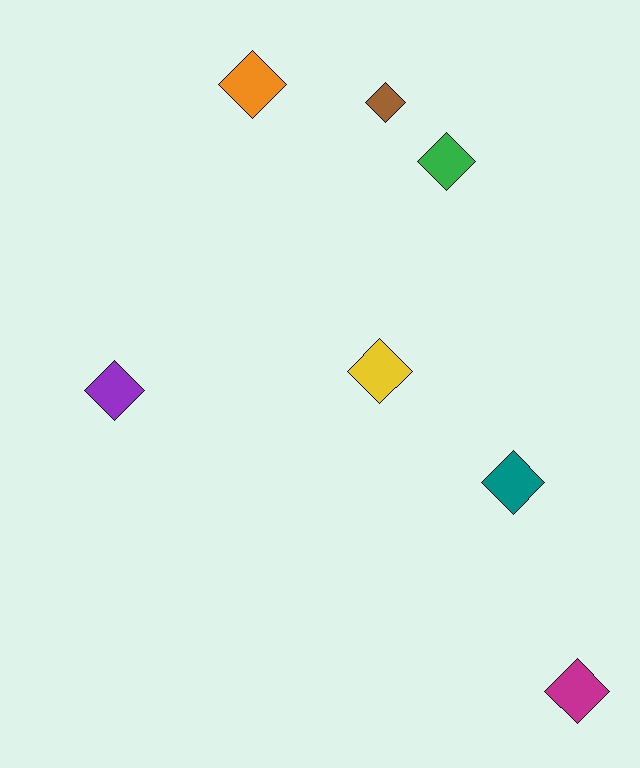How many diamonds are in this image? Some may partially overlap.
There are 7 diamonds.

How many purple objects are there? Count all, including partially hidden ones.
There is 1 purple object.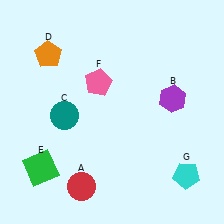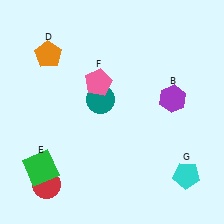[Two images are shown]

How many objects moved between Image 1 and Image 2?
2 objects moved between the two images.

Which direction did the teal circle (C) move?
The teal circle (C) moved right.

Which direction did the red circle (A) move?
The red circle (A) moved left.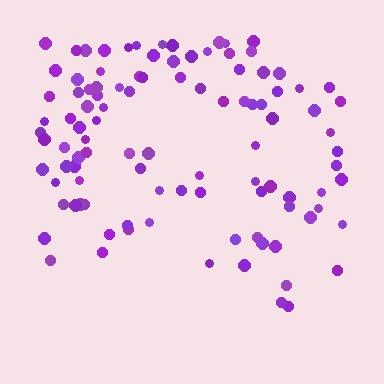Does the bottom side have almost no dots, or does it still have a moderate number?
Still a moderate number, just noticeably fewer than the top.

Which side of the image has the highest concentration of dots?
The top.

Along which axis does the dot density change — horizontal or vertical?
Vertical.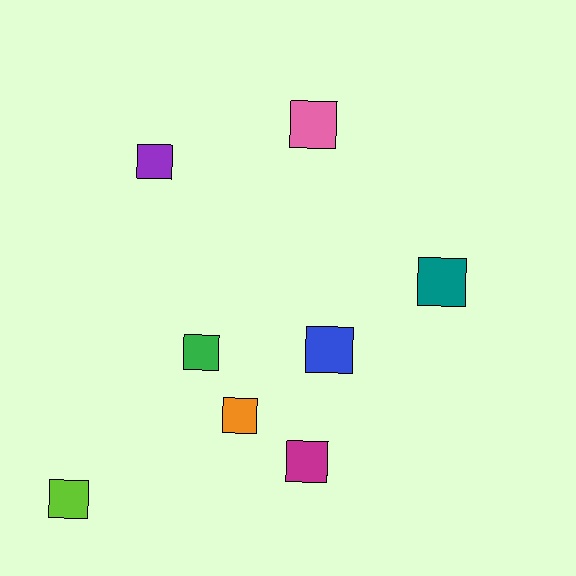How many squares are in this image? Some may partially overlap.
There are 8 squares.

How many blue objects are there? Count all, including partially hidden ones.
There is 1 blue object.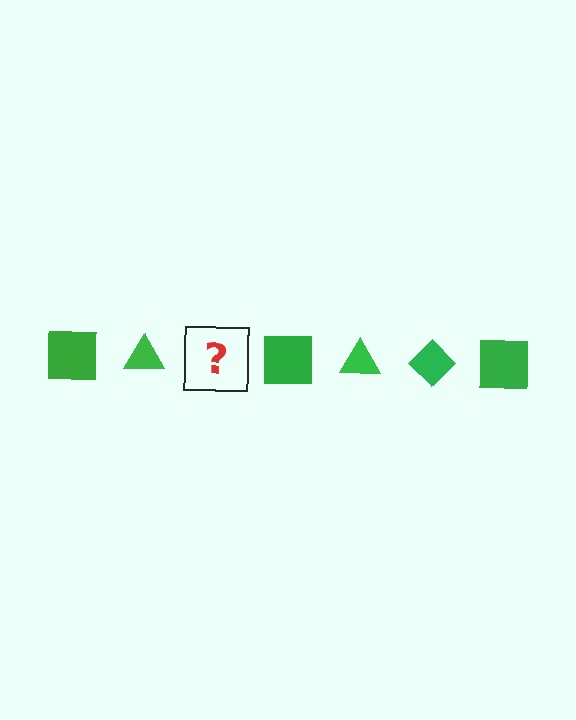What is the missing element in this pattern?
The missing element is a green diamond.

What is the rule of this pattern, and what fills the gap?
The rule is that the pattern cycles through square, triangle, diamond shapes in green. The gap should be filled with a green diamond.